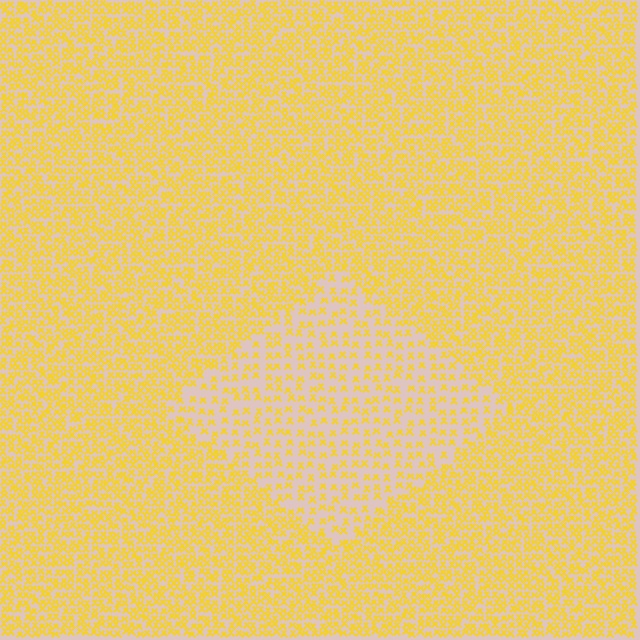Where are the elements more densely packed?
The elements are more densely packed outside the diamond boundary.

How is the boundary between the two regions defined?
The boundary is defined by a change in element density (approximately 2.1x ratio). All elements are the same color, size, and shape.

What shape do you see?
I see a diamond.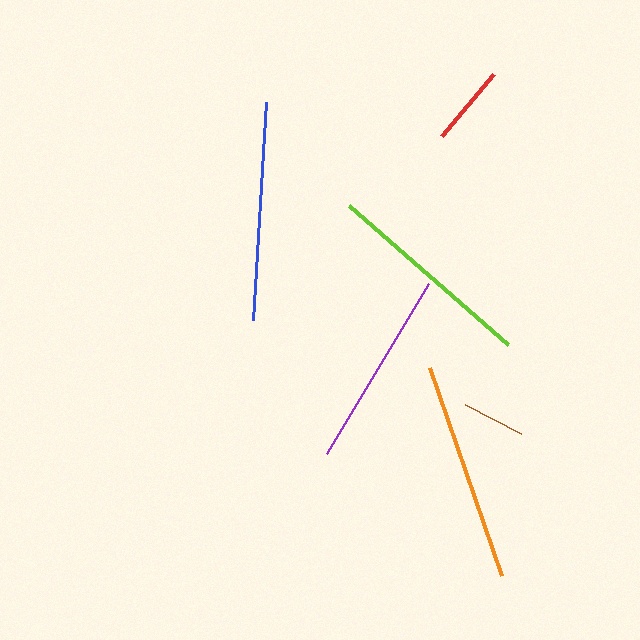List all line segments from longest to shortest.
From longest to shortest: orange, blue, lime, purple, red, brown.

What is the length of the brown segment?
The brown segment is approximately 62 pixels long.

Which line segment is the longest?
The orange line is the longest at approximately 220 pixels.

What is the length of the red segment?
The red segment is approximately 81 pixels long.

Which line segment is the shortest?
The brown line is the shortest at approximately 62 pixels.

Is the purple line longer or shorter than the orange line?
The orange line is longer than the purple line.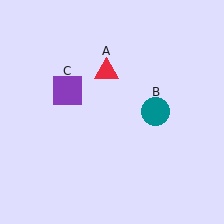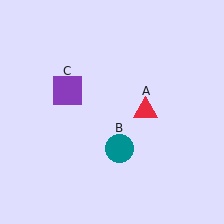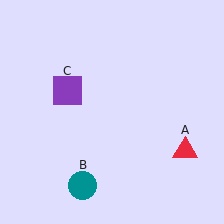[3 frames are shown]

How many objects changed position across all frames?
2 objects changed position: red triangle (object A), teal circle (object B).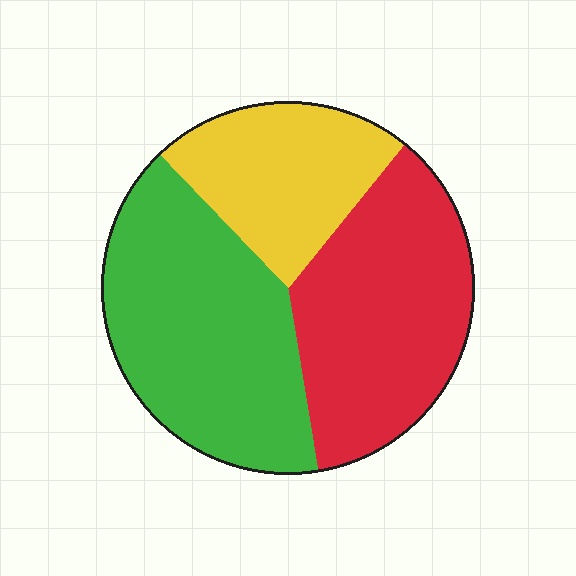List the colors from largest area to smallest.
From largest to smallest: green, red, yellow.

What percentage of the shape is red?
Red covers around 35% of the shape.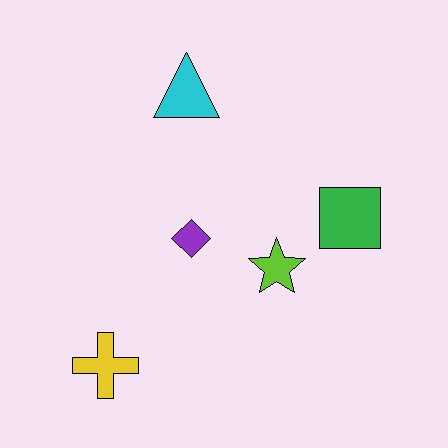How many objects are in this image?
There are 5 objects.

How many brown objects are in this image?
There are no brown objects.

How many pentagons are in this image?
There are no pentagons.